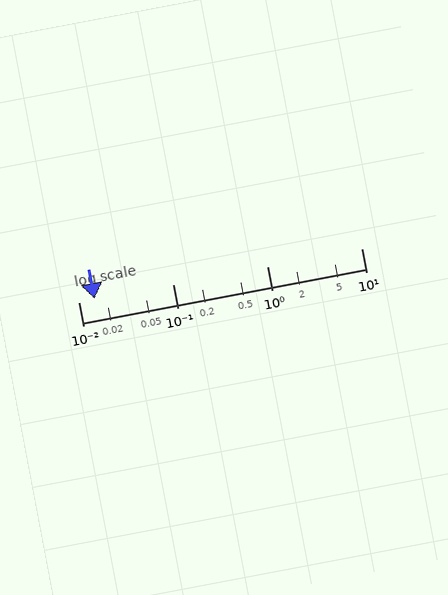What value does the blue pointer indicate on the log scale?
The pointer indicates approximately 0.015.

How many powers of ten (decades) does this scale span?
The scale spans 3 decades, from 0.01 to 10.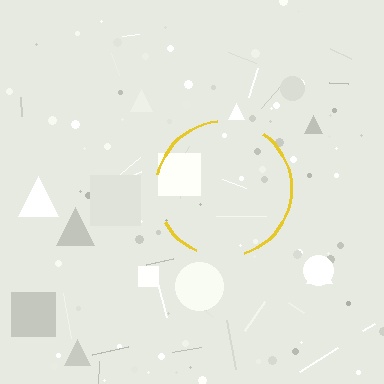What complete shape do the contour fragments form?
The contour fragments form a circle.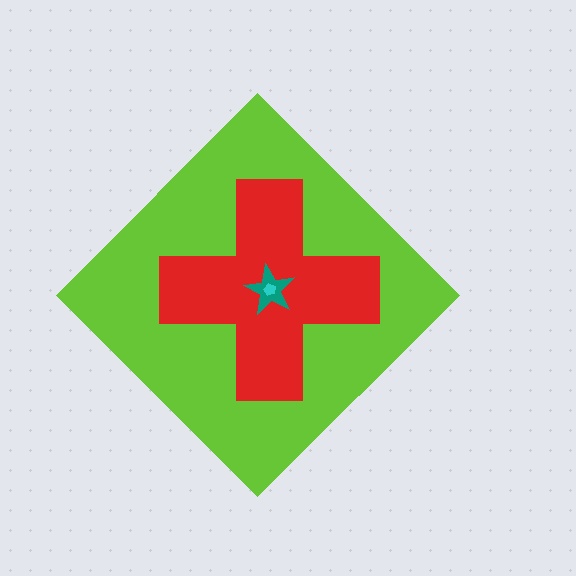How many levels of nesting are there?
4.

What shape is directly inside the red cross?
The teal star.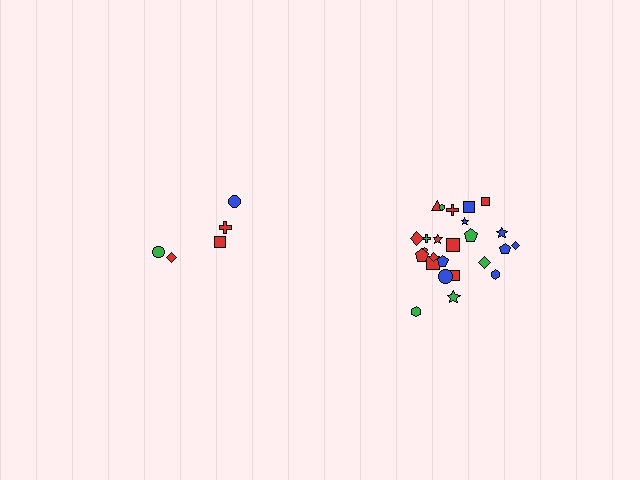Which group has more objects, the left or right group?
The right group.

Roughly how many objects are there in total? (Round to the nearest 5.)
Roughly 30 objects in total.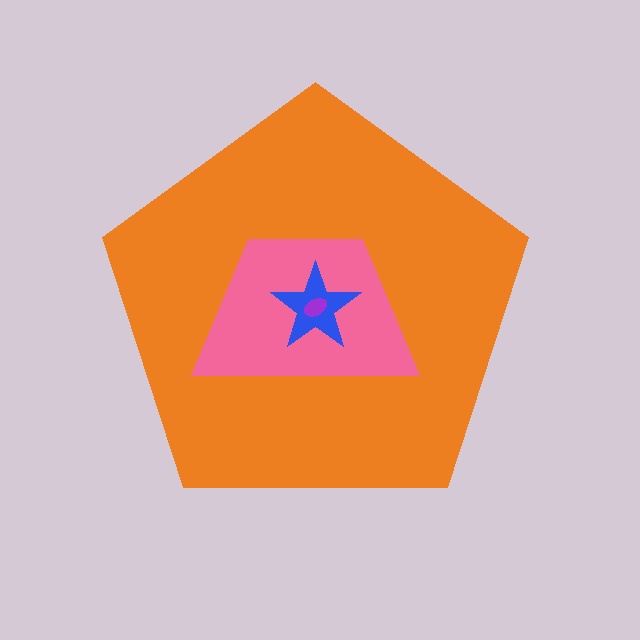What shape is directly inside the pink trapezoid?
The blue star.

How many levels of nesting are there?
4.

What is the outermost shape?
The orange pentagon.